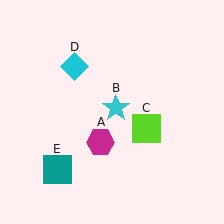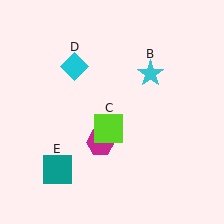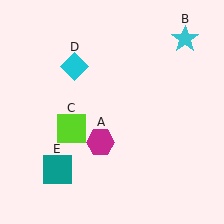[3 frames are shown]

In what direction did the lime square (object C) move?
The lime square (object C) moved left.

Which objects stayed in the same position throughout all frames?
Magenta hexagon (object A) and cyan diamond (object D) and teal square (object E) remained stationary.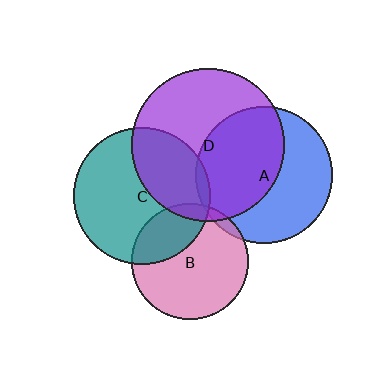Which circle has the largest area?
Circle D (purple).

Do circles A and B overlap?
Yes.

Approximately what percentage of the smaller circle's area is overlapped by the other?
Approximately 5%.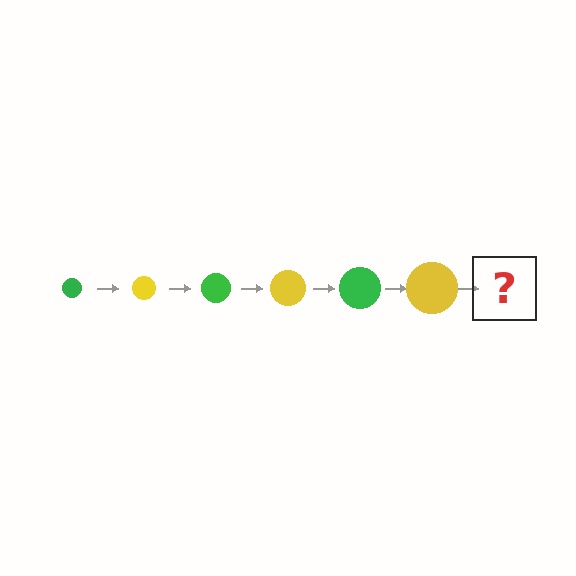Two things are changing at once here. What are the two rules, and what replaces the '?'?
The two rules are that the circle grows larger each step and the color cycles through green and yellow. The '?' should be a green circle, larger than the previous one.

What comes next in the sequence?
The next element should be a green circle, larger than the previous one.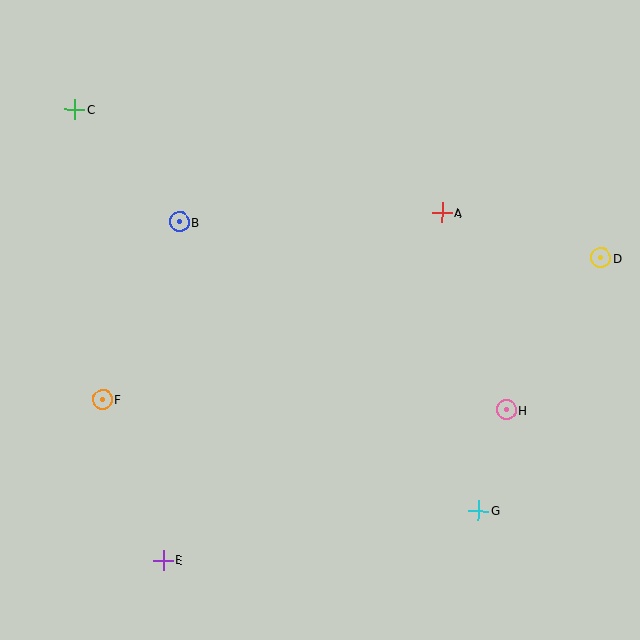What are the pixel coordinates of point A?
Point A is at (442, 212).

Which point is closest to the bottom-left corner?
Point E is closest to the bottom-left corner.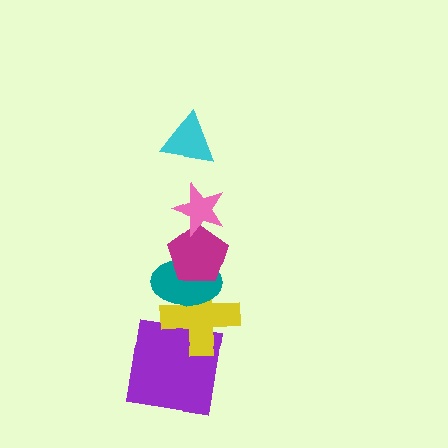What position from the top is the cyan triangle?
The cyan triangle is 1st from the top.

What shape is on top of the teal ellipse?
The magenta pentagon is on top of the teal ellipse.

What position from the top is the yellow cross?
The yellow cross is 5th from the top.